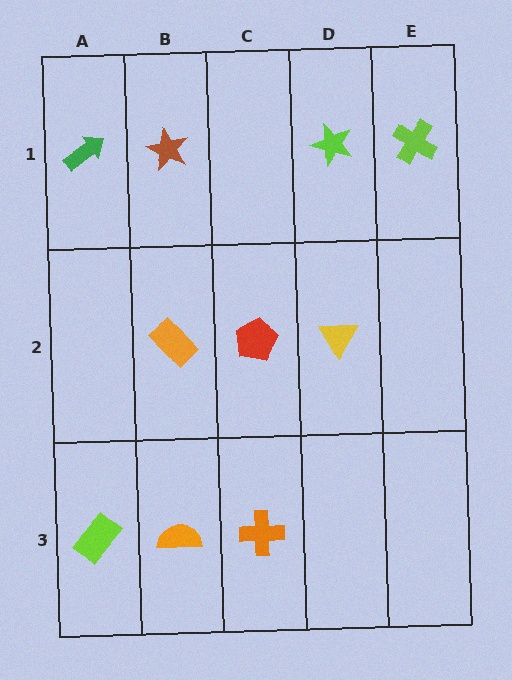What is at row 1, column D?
A lime star.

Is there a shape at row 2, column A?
No, that cell is empty.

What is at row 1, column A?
A green arrow.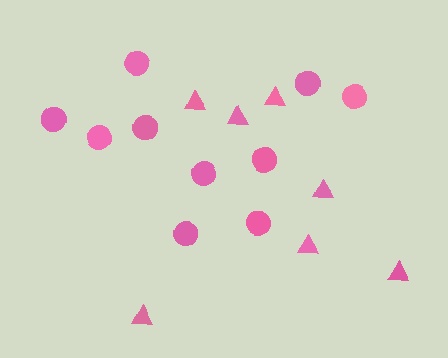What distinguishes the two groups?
There are 2 groups: one group of circles (10) and one group of triangles (7).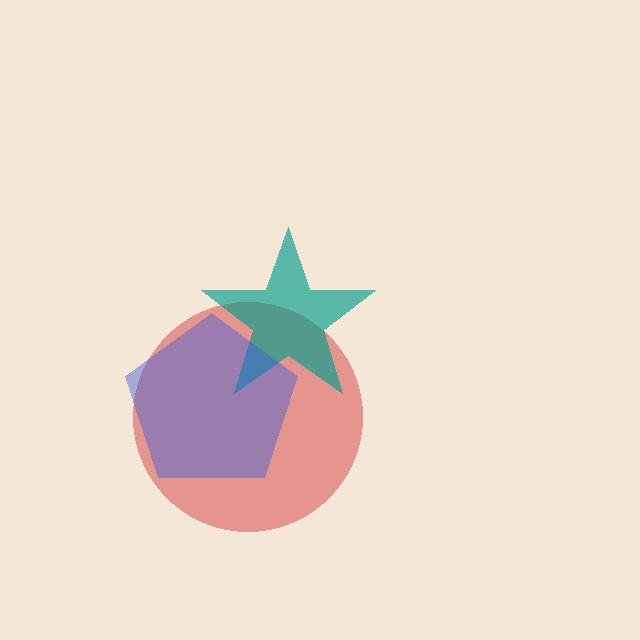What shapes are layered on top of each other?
The layered shapes are: a red circle, a teal star, a blue pentagon.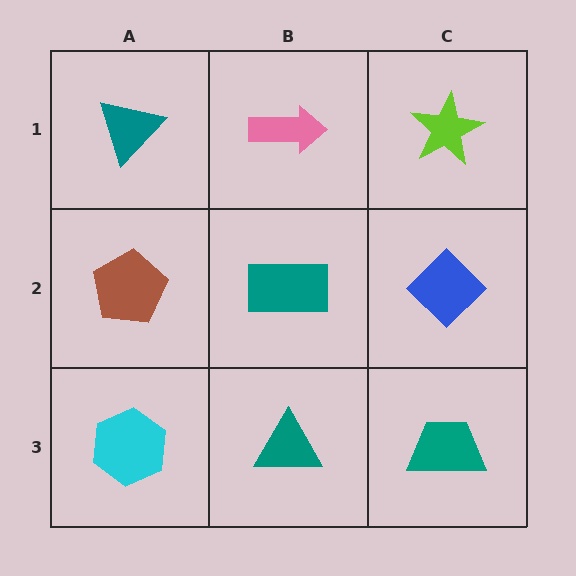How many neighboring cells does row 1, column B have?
3.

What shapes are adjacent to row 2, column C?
A lime star (row 1, column C), a teal trapezoid (row 3, column C), a teal rectangle (row 2, column B).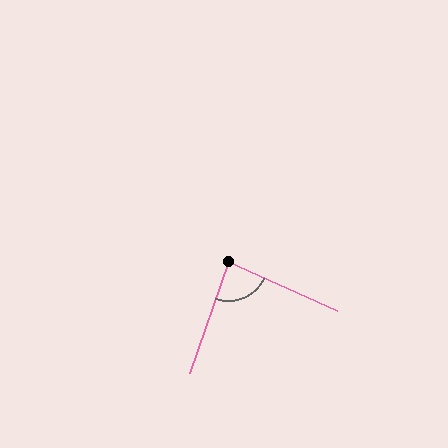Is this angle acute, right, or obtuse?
It is approximately a right angle.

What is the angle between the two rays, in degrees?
Approximately 85 degrees.